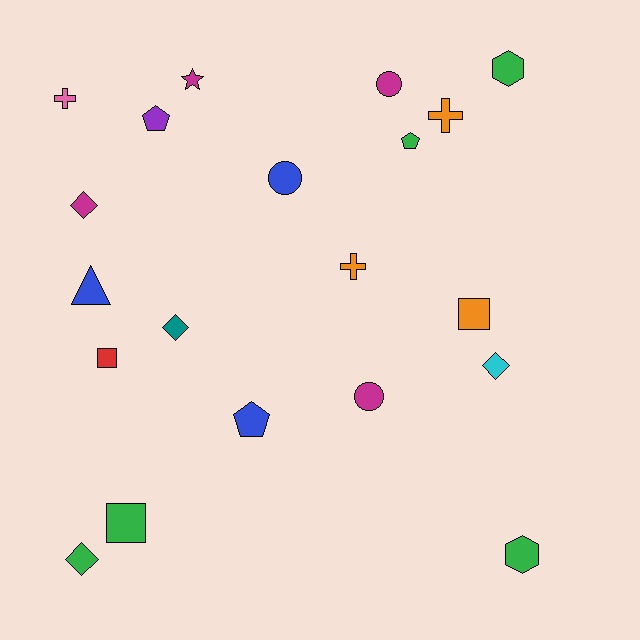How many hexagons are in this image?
There are 2 hexagons.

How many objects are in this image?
There are 20 objects.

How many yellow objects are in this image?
There are no yellow objects.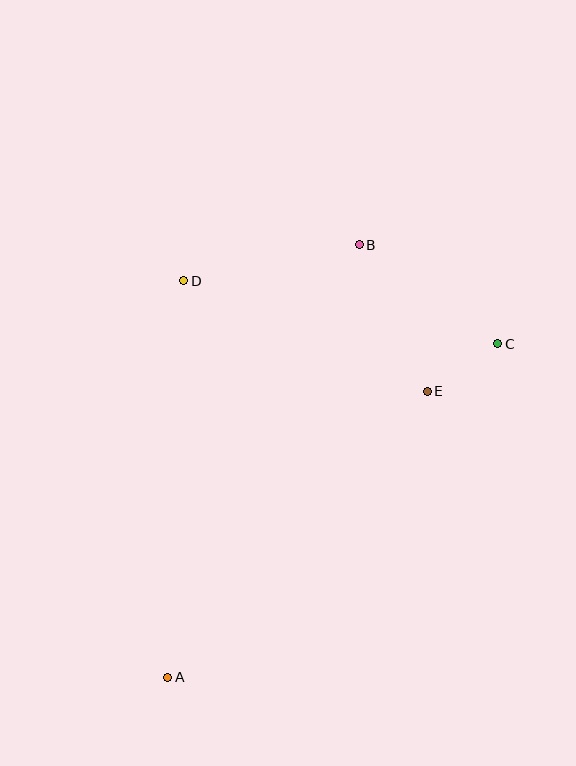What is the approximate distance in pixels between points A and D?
The distance between A and D is approximately 397 pixels.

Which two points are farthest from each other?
Points A and B are farthest from each other.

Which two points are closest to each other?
Points C and E are closest to each other.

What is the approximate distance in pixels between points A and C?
The distance between A and C is approximately 469 pixels.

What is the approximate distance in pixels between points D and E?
The distance between D and E is approximately 267 pixels.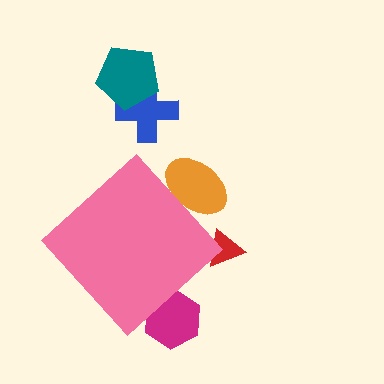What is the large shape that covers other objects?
A pink diamond.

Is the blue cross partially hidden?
No, the blue cross is fully visible.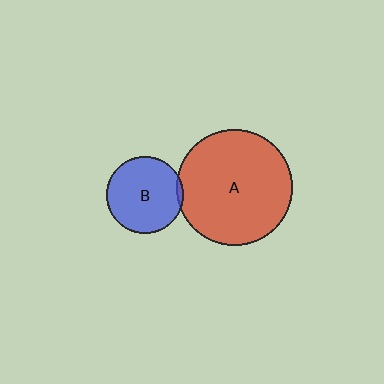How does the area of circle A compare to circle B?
Approximately 2.3 times.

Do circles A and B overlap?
Yes.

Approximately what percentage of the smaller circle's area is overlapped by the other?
Approximately 5%.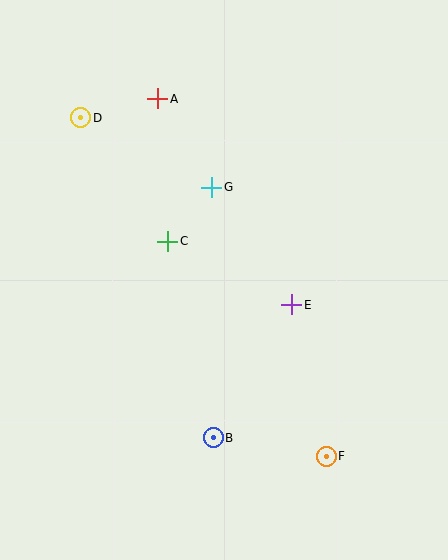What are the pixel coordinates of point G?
Point G is at (212, 187).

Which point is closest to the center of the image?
Point C at (168, 241) is closest to the center.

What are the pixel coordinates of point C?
Point C is at (168, 241).